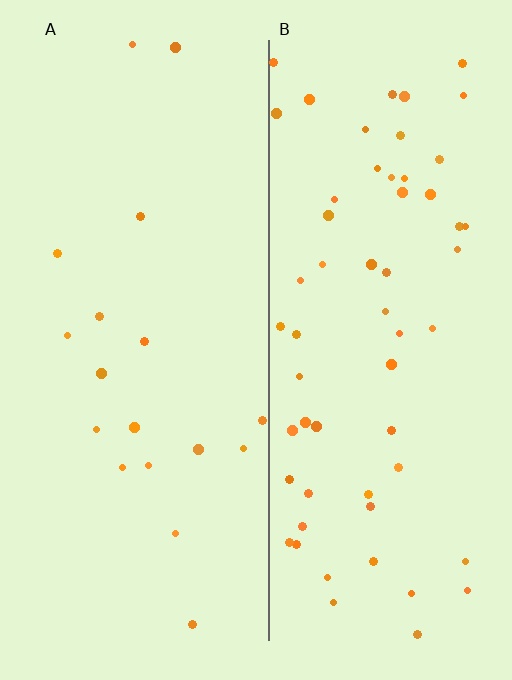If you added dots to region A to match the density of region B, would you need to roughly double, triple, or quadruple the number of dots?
Approximately triple.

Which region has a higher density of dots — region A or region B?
B (the right).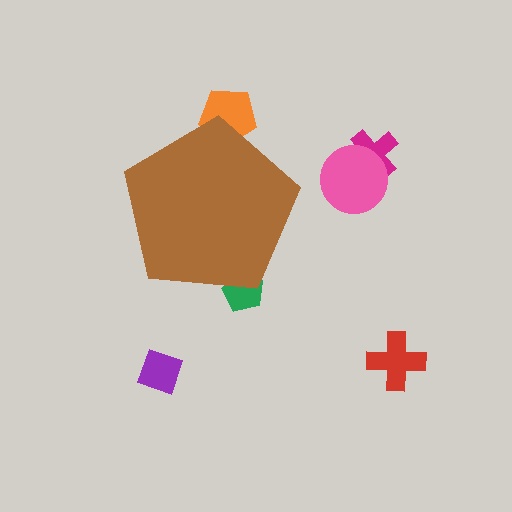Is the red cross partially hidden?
No, the red cross is fully visible.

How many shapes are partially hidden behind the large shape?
2 shapes are partially hidden.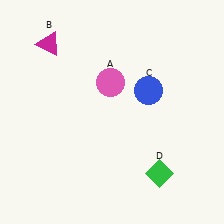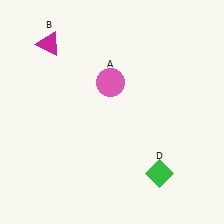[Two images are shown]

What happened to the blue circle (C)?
The blue circle (C) was removed in Image 2. It was in the top-right area of Image 1.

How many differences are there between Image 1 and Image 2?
There is 1 difference between the two images.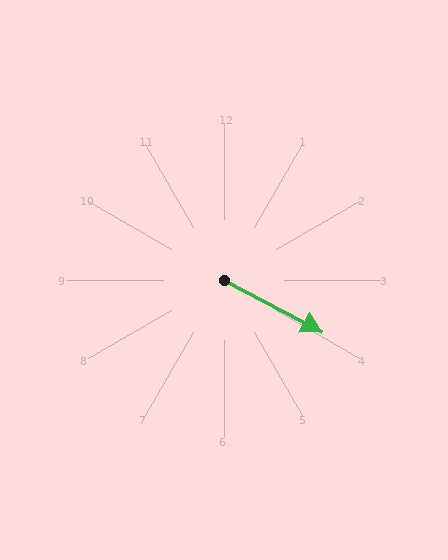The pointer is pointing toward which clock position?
Roughly 4 o'clock.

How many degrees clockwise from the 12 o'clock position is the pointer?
Approximately 118 degrees.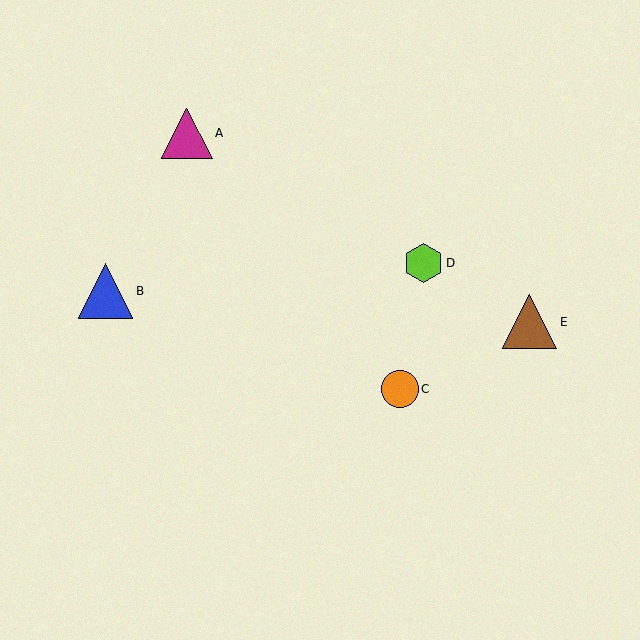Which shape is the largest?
The blue triangle (labeled B) is the largest.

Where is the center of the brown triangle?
The center of the brown triangle is at (530, 322).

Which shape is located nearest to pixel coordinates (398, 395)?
The orange circle (labeled C) at (400, 389) is nearest to that location.